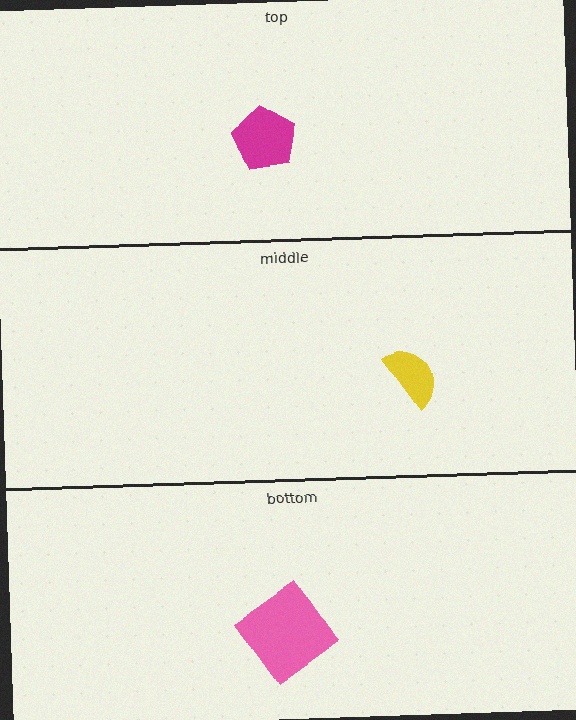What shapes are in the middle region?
The yellow semicircle.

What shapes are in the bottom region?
The pink diamond.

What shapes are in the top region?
The magenta pentagon.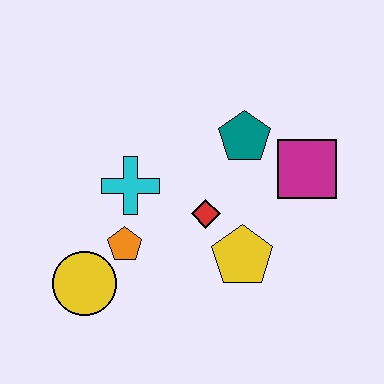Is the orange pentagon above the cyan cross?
No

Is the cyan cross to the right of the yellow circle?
Yes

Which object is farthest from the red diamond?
The yellow circle is farthest from the red diamond.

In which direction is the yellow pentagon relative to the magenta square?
The yellow pentagon is below the magenta square.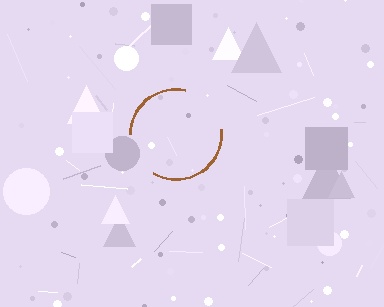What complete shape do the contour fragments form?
The contour fragments form a circle.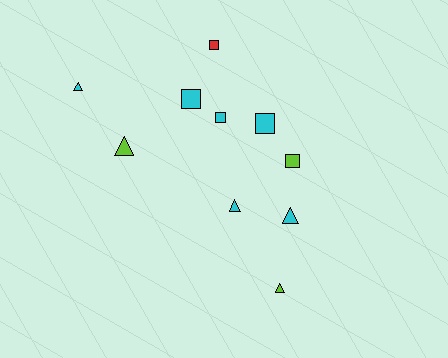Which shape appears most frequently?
Triangle, with 5 objects.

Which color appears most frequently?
Cyan, with 6 objects.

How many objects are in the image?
There are 10 objects.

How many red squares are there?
There is 1 red square.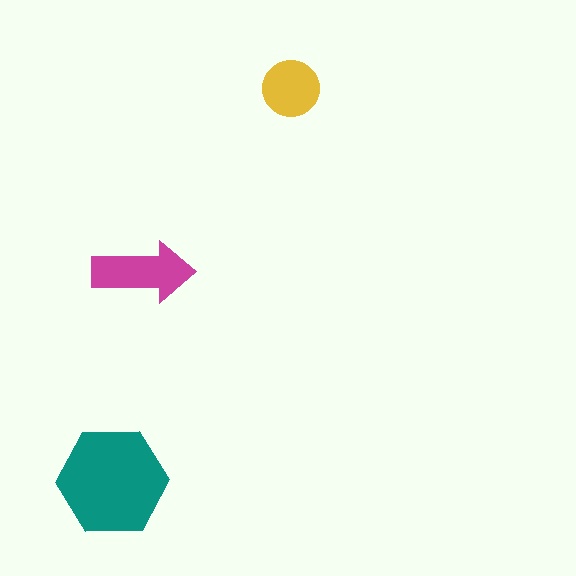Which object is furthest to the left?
The teal hexagon is leftmost.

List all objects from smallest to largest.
The yellow circle, the magenta arrow, the teal hexagon.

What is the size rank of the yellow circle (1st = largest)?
3rd.